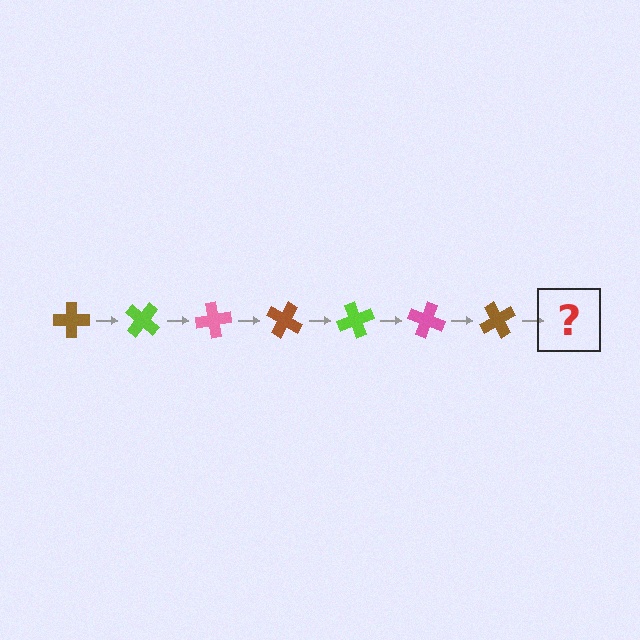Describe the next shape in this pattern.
It should be a lime cross, rotated 280 degrees from the start.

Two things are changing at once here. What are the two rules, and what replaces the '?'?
The two rules are that it rotates 40 degrees each step and the color cycles through brown, lime, and pink. The '?' should be a lime cross, rotated 280 degrees from the start.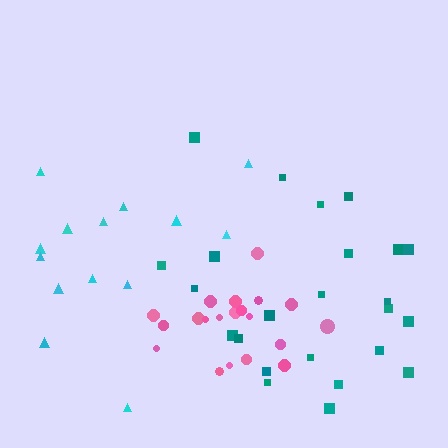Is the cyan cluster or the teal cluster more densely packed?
Teal.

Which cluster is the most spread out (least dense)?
Cyan.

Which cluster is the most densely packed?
Pink.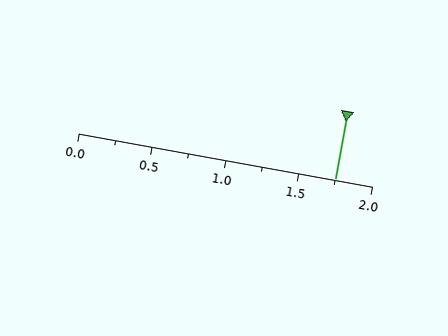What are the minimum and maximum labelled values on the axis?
The axis runs from 0.0 to 2.0.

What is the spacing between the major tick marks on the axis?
The major ticks are spaced 0.5 apart.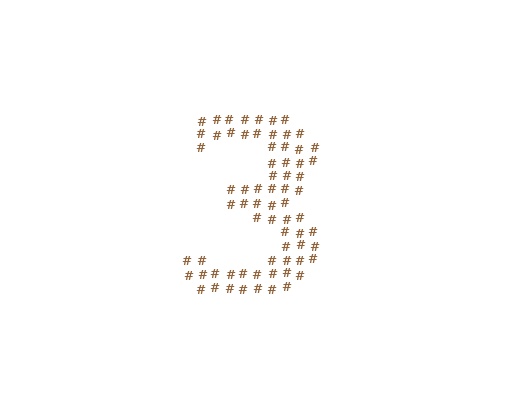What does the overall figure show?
The overall figure shows the digit 3.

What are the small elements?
The small elements are hash symbols.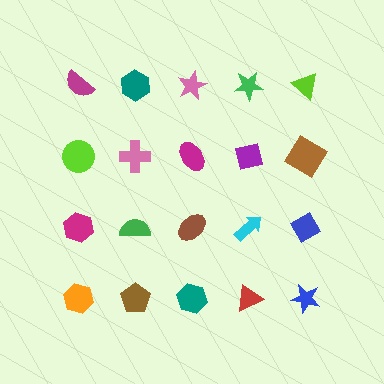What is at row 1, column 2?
A teal hexagon.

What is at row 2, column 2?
A pink cross.